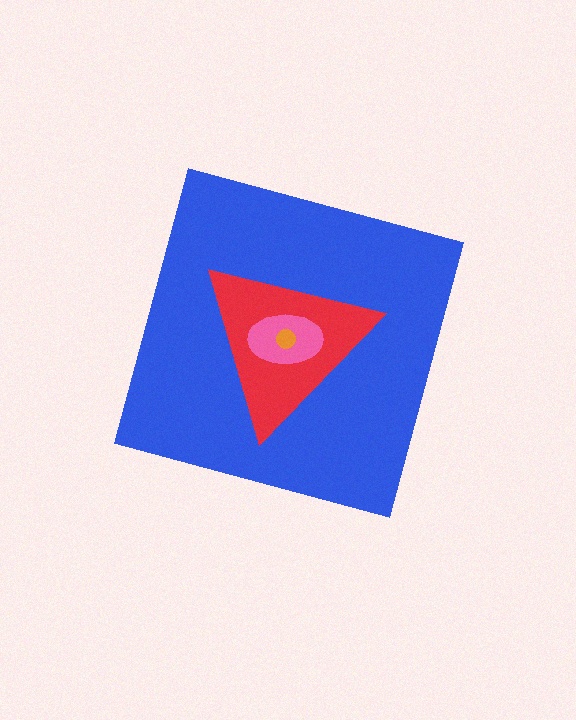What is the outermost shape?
The blue diamond.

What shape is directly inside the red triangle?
The pink ellipse.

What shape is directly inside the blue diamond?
The red triangle.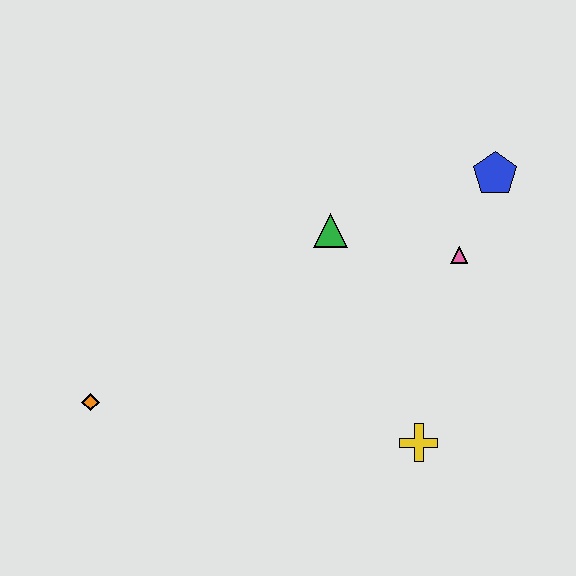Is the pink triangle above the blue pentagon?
No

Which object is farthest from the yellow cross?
The orange diamond is farthest from the yellow cross.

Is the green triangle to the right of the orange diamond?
Yes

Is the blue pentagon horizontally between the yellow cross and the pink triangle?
No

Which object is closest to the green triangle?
The pink triangle is closest to the green triangle.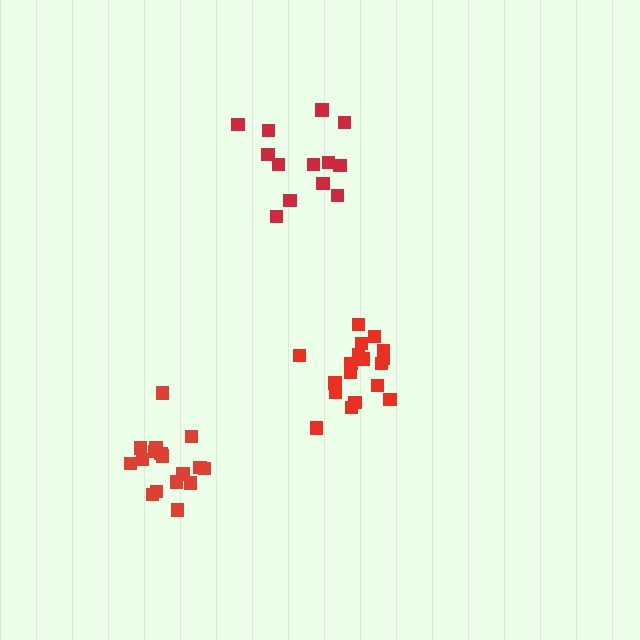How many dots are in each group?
Group 1: 17 dots, Group 2: 13 dots, Group 3: 18 dots (48 total).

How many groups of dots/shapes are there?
There are 3 groups.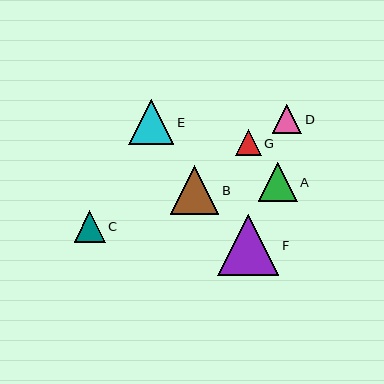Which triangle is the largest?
Triangle F is the largest with a size of approximately 61 pixels.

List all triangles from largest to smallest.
From largest to smallest: F, B, E, A, C, D, G.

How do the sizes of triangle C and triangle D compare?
Triangle C and triangle D are approximately the same size.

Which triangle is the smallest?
Triangle G is the smallest with a size of approximately 26 pixels.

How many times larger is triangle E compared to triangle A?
Triangle E is approximately 1.2 times the size of triangle A.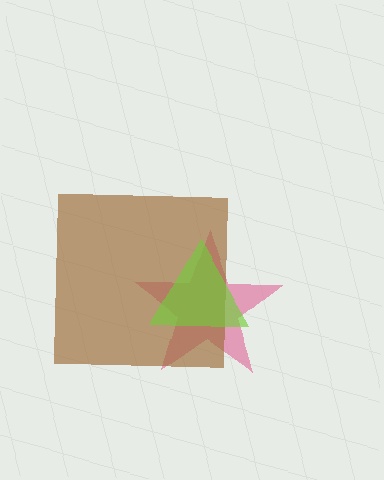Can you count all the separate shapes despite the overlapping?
Yes, there are 3 separate shapes.